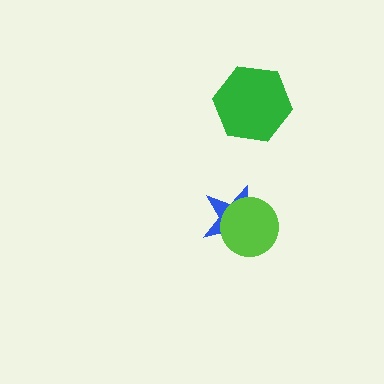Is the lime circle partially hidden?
No, no other shape covers it.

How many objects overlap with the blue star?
1 object overlaps with the blue star.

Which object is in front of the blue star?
The lime circle is in front of the blue star.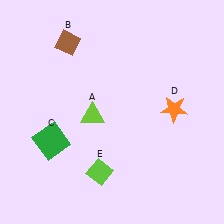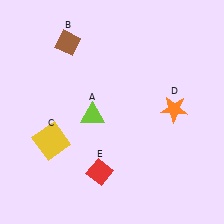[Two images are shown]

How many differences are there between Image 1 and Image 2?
There are 2 differences between the two images.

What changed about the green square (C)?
In Image 1, C is green. In Image 2, it changed to yellow.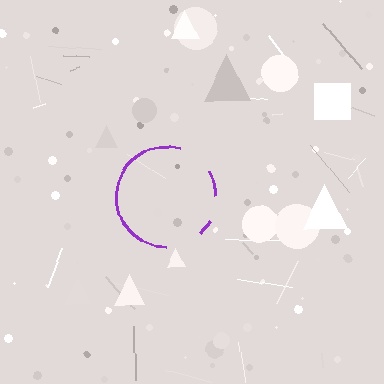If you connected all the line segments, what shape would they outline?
They would outline a circle.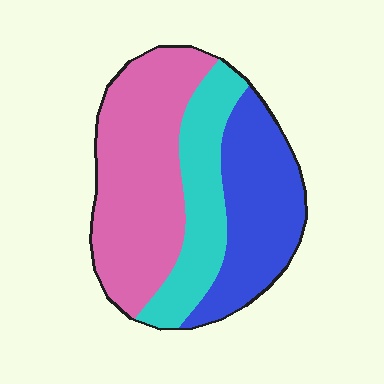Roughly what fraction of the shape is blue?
Blue takes up between a sixth and a third of the shape.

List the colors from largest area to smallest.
From largest to smallest: pink, blue, cyan.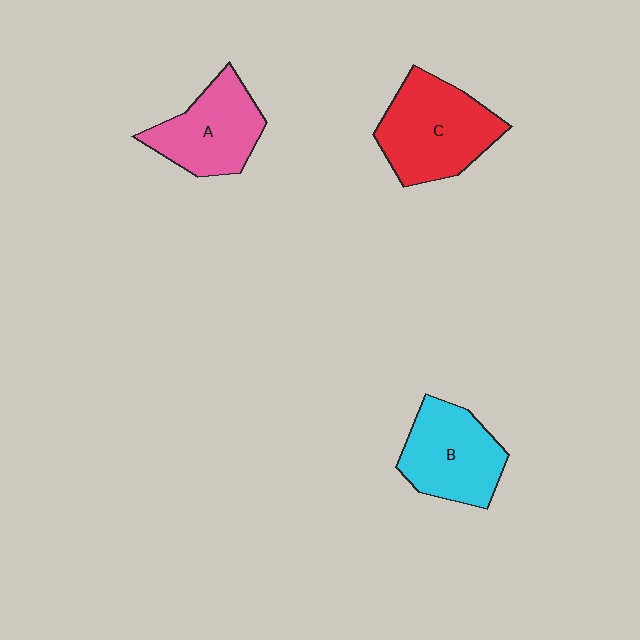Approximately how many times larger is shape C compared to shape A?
Approximately 1.2 times.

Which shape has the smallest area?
Shape A (pink).